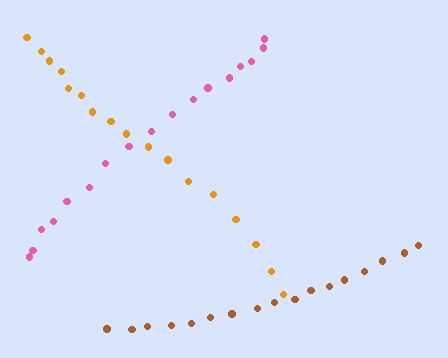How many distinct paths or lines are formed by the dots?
There are 3 distinct paths.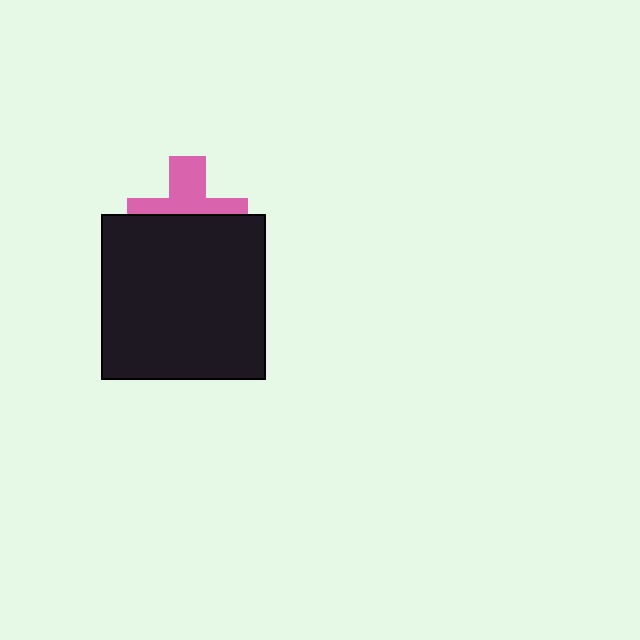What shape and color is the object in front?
The object in front is a black square.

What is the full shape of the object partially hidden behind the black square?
The partially hidden object is a pink cross.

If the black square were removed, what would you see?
You would see the complete pink cross.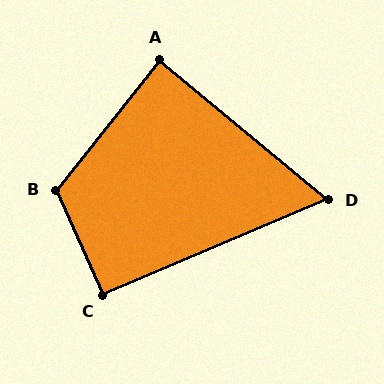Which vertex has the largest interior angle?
B, at approximately 117 degrees.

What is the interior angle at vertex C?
Approximately 91 degrees (approximately right).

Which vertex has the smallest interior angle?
D, at approximately 63 degrees.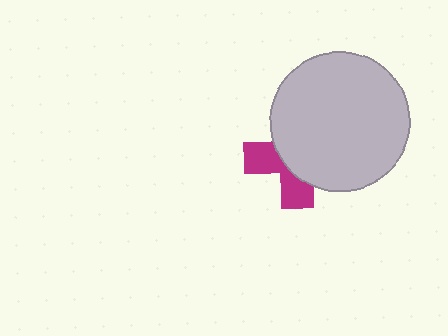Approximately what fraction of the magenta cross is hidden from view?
Roughly 62% of the magenta cross is hidden behind the light gray circle.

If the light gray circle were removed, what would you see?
You would see the complete magenta cross.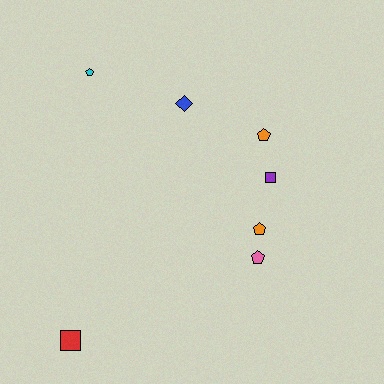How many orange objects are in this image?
There are 2 orange objects.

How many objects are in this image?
There are 7 objects.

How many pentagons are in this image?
There are 4 pentagons.